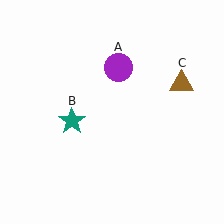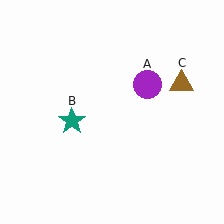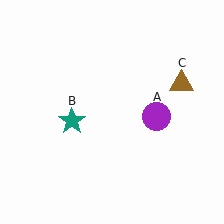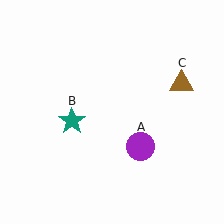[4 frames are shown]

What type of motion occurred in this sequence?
The purple circle (object A) rotated clockwise around the center of the scene.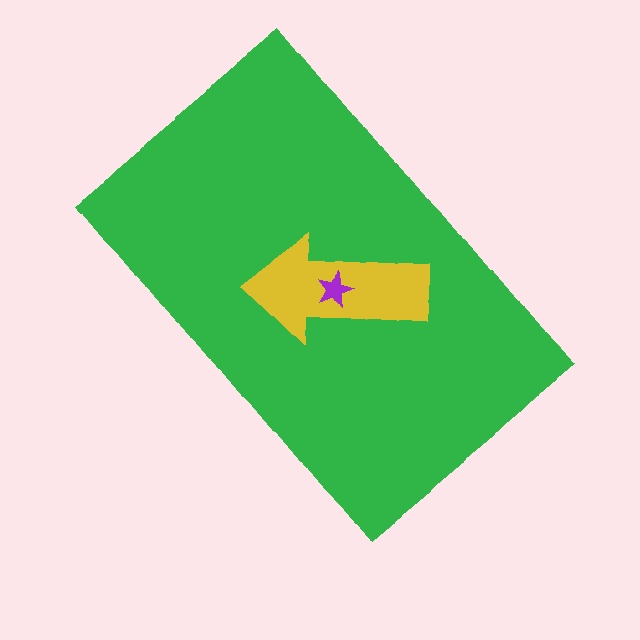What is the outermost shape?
The green rectangle.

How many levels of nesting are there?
3.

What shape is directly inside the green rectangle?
The yellow arrow.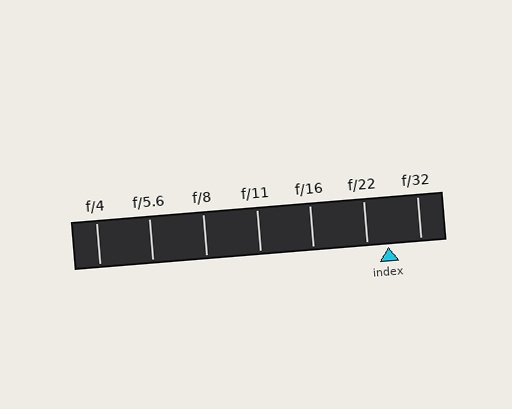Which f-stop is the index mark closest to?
The index mark is closest to f/22.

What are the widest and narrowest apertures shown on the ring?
The widest aperture shown is f/4 and the narrowest is f/32.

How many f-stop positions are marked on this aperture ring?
There are 7 f-stop positions marked.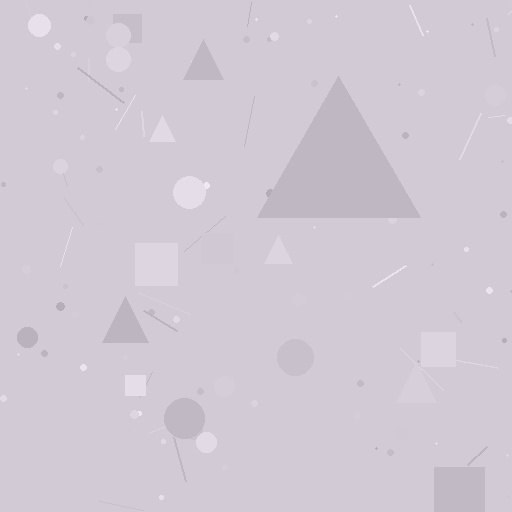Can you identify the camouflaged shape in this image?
The camouflaged shape is a triangle.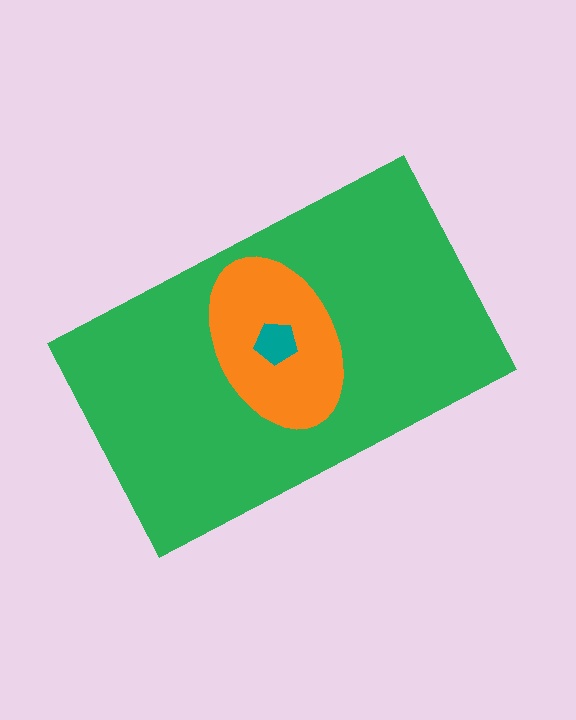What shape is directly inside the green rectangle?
The orange ellipse.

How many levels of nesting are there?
3.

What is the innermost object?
The teal pentagon.